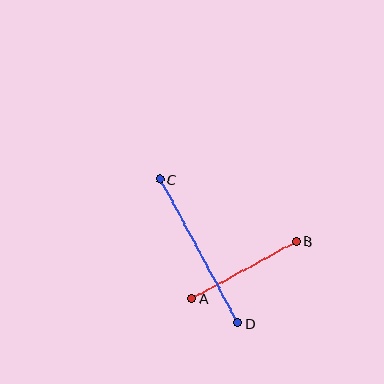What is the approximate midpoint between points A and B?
The midpoint is at approximately (244, 270) pixels.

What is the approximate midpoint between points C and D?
The midpoint is at approximately (199, 251) pixels.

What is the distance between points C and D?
The distance is approximately 163 pixels.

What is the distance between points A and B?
The distance is approximately 119 pixels.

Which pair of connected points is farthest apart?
Points C and D are farthest apart.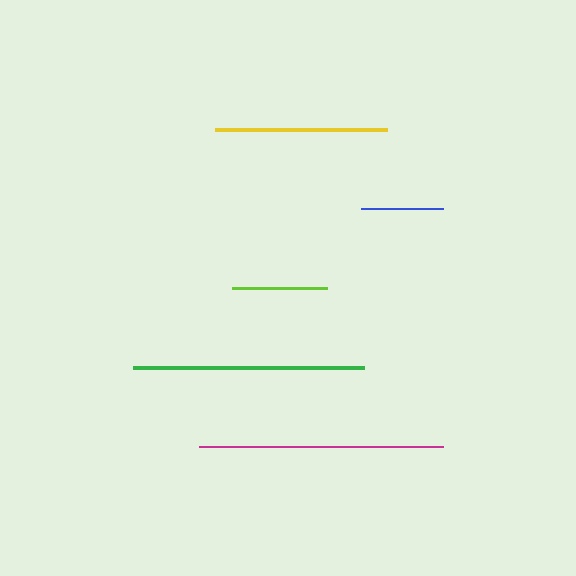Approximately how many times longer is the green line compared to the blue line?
The green line is approximately 2.8 times the length of the blue line.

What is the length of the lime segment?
The lime segment is approximately 96 pixels long.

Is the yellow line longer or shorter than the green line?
The green line is longer than the yellow line.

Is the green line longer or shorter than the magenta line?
The magenta line is longer than the green line.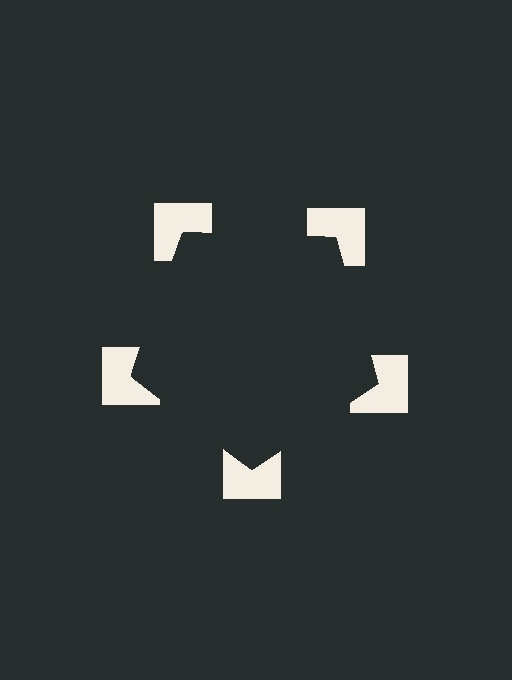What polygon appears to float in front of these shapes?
An illusory pentagon — its edges are inferred from the aligned wedge cuts in the notched squares, not physically drawn.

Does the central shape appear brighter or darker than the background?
It typically appears slightly darker than the background, even though no actual brightness change is drawn.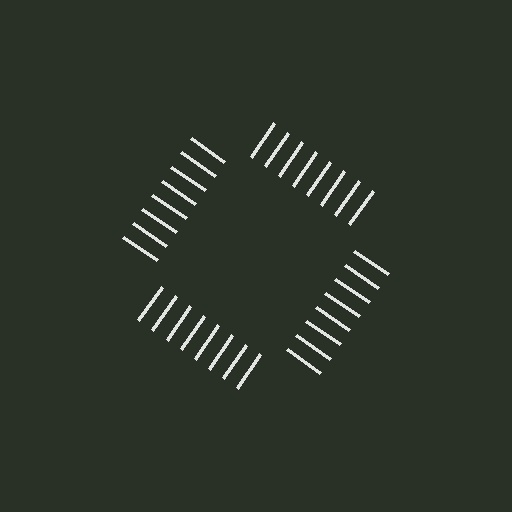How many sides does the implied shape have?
4 sides — the line-ends trace a square.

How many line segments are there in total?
32 — 8 along each of the 4 edges.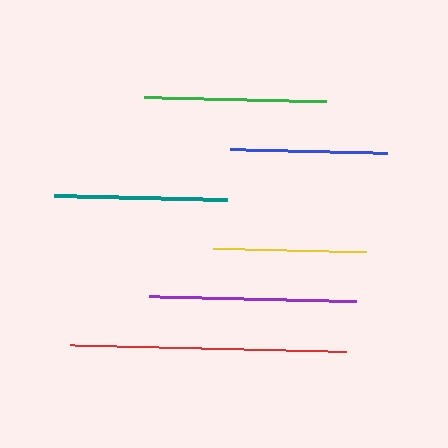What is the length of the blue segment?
The blue segment is approximately 158 pixels long.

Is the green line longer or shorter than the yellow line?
The green line is longer than the yellow line.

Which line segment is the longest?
The red line is the longest at approximately 275 pixels.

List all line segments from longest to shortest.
From longest to shortest: red, purple, green, teal, blue, yellow.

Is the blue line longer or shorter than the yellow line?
The blue line is longer than the yellow line.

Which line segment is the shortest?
The yellow line is the shortest at approximately 153 pixels.